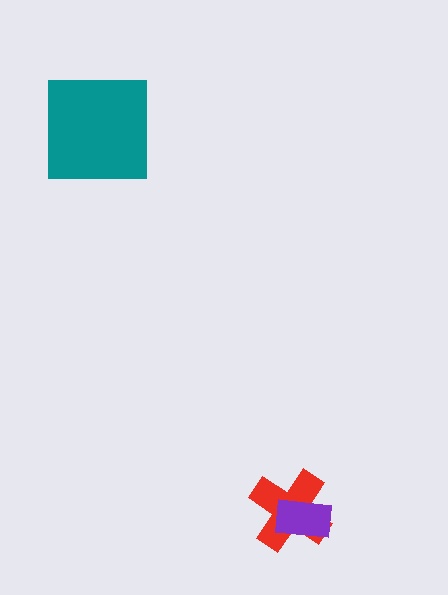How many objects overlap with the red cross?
1 object overlaps with the red cross.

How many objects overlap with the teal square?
0 objects overlap with the teal square.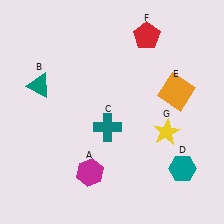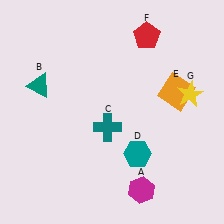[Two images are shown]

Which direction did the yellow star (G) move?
The yellow star (G) moved up.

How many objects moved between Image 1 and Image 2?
3 objects moved between the two images.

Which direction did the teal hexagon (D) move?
The teal hexagon (D) moved left.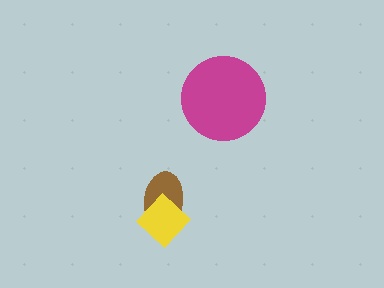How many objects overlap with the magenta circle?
0 objects overlap with the magenta circle.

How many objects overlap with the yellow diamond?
1 object overlaps with the yellow diamond.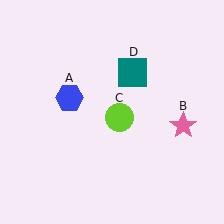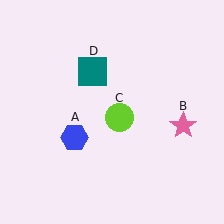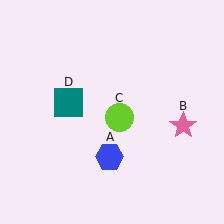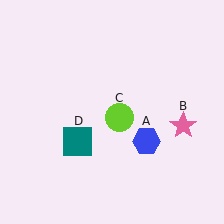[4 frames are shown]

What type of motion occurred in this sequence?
The blue hexagon (object A), teal square (object D) rotated counterclockwise around the center of the scene.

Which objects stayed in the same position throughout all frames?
Pink star (object B) and lime circle (object C) remained stationary.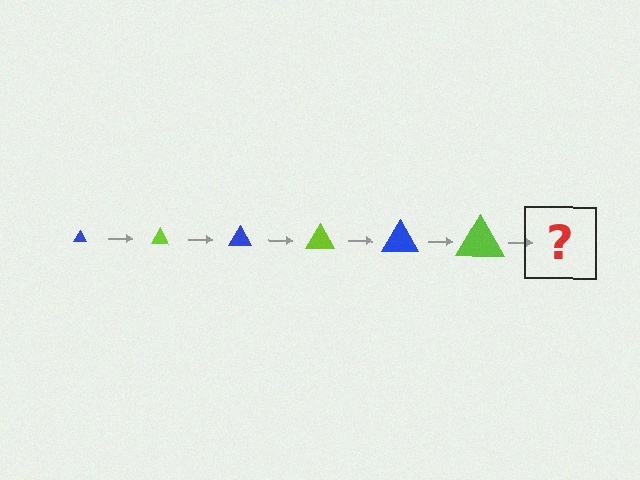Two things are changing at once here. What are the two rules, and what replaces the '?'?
The two rules are that the triangle grows larger each step and the color cycles through blue and lime. The '?' should be a blue triangle, larger than the previous one.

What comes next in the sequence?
The next element should be a blue triangle, larger than the previous one.